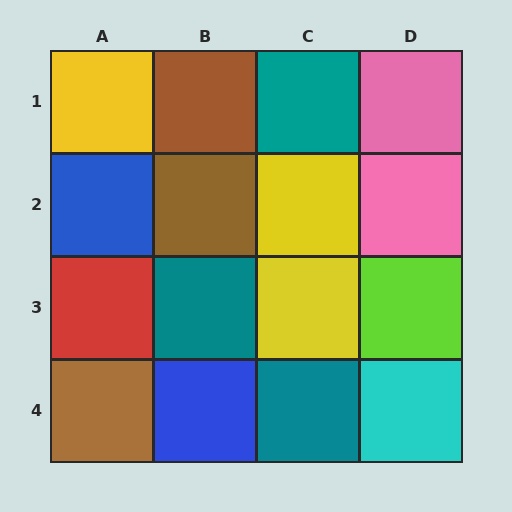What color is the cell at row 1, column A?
Yellow.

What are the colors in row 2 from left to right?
Blue, brown, yellow, pink.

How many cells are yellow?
3 cells are yellow.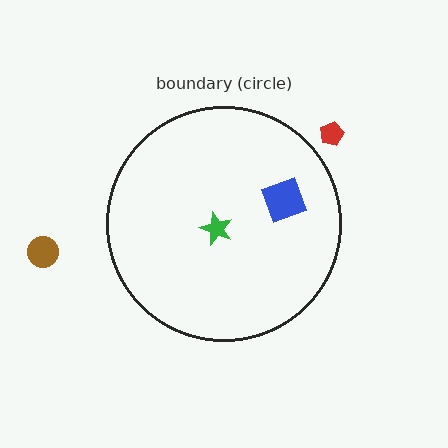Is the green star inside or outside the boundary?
Inside.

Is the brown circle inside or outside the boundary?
Outside.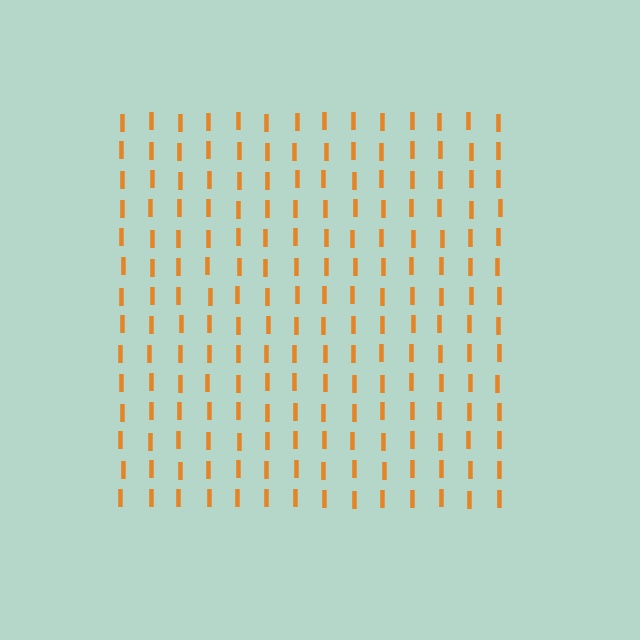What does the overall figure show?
The overall figure shows a square.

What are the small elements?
The small elements are letter I's.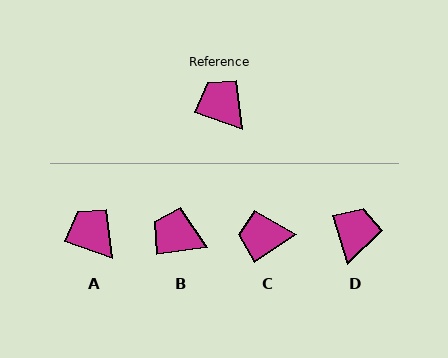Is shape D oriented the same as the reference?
No, it is off by about 53 degrees.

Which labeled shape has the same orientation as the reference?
A.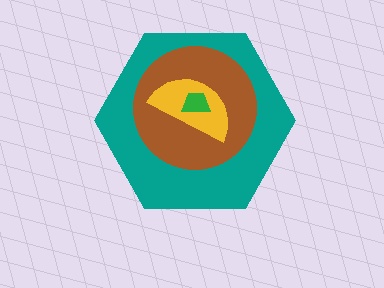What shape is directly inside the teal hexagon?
The brown circle.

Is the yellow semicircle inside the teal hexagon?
Yes.